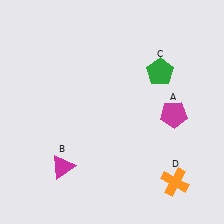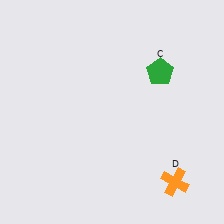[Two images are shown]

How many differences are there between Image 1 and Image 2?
There are 2 differences between the two images.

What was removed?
The magenta pentagon (A), the magenta triangle (B) were removed in Image 2.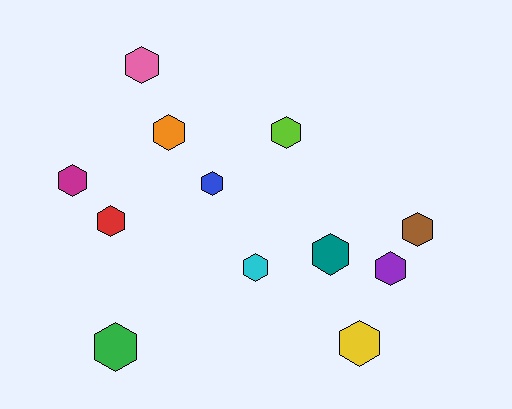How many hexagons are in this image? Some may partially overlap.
There are 12 hexagons.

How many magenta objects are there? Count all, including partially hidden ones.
There is 1 magenta object.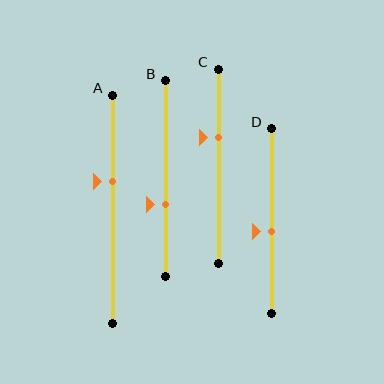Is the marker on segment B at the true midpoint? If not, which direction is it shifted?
No, the marker on segment B is shifted downward by about 13% of the segment length.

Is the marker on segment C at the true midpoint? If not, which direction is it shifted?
No, the marker on segment C is shifted upward by about 15% of the segment length.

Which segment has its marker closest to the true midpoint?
Segment D has its marker closest to the true midpoint.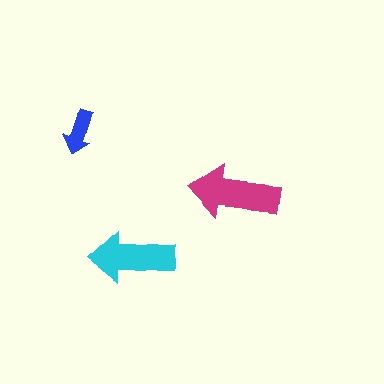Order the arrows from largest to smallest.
the magenta one, the cyan one, the blue one.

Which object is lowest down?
The cyan arrow is bottommost.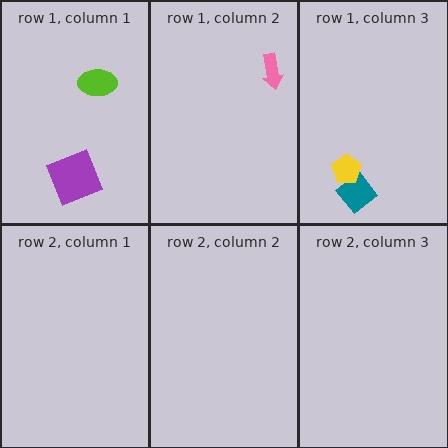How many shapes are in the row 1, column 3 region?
2.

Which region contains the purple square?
The row 1, column 1 region.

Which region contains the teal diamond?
The row 1, column 3 region.